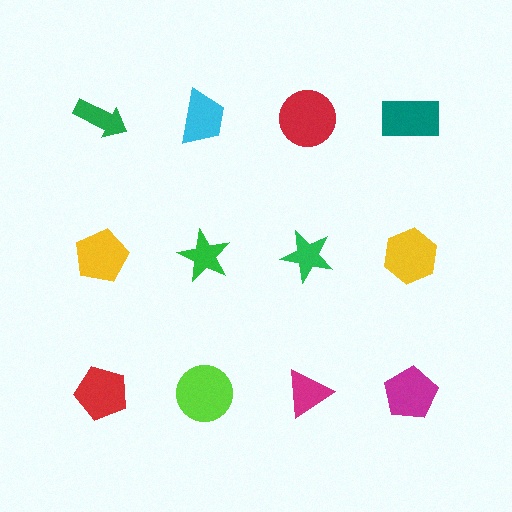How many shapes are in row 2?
4 shapes.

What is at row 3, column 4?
A magenta pentagon.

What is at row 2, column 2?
A green star.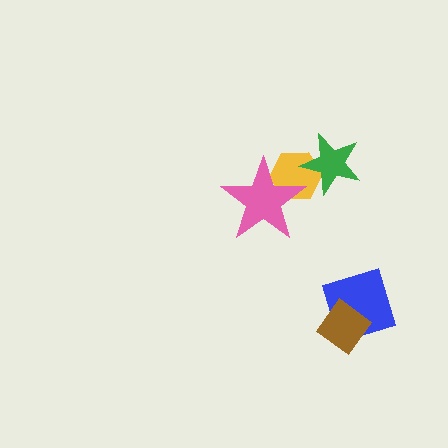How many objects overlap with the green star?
1 object overlaps with the green star.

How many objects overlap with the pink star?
1 object overlaps with the pink star.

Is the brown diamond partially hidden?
No, no other shape covers it.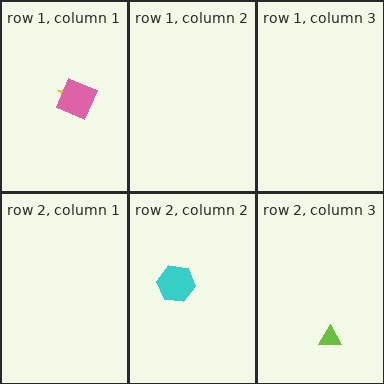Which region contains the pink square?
The row 1, column 1 region.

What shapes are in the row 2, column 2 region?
The cyan hexagon.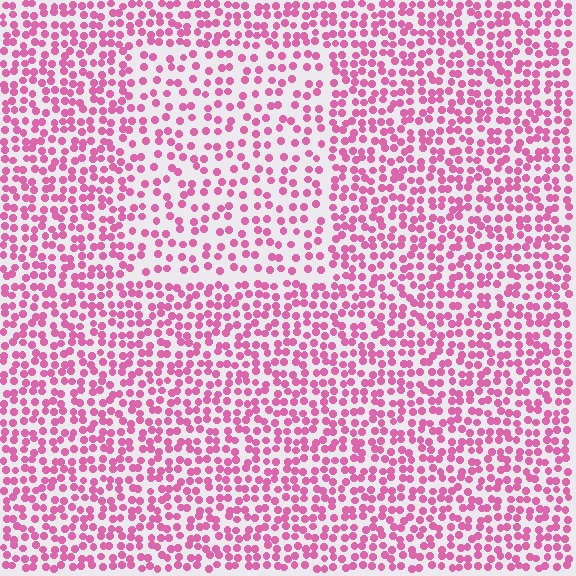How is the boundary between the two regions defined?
The boundary is defined by a change in element density (approximately 1.7x ratio). All elements are the same color, size, and shape.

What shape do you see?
I see a rectangle.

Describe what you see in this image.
The image contains small pink elements arranged at two different densities. A rectangle-shaped region is visible where the elements are less densely packed than the surrounding area.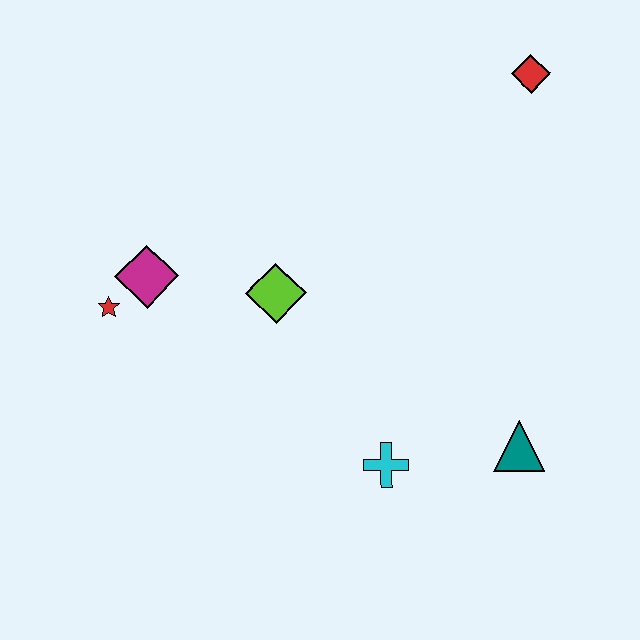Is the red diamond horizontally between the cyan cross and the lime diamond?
No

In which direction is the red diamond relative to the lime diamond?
The red diamond is to the right of the lime diamond.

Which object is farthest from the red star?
The red diamond is farthest from the red star.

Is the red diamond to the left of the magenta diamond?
No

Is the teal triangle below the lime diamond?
Yes